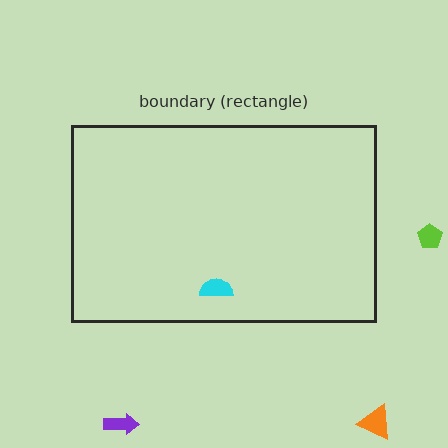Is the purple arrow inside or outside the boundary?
Outside.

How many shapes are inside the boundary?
1 inside, 3 outside.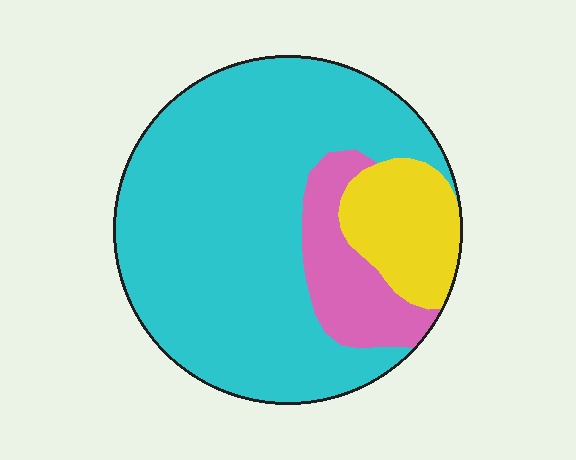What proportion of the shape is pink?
Pink covers about 15% of the shape.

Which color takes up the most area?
Cyan, at roughly 70%.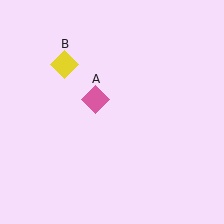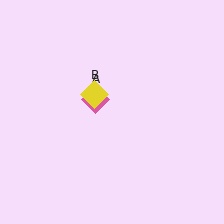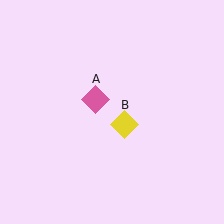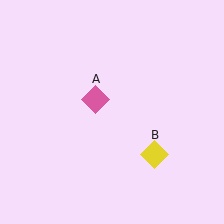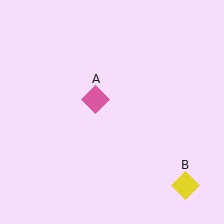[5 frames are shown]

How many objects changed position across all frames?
1 object changed position: yellow diamond (object B).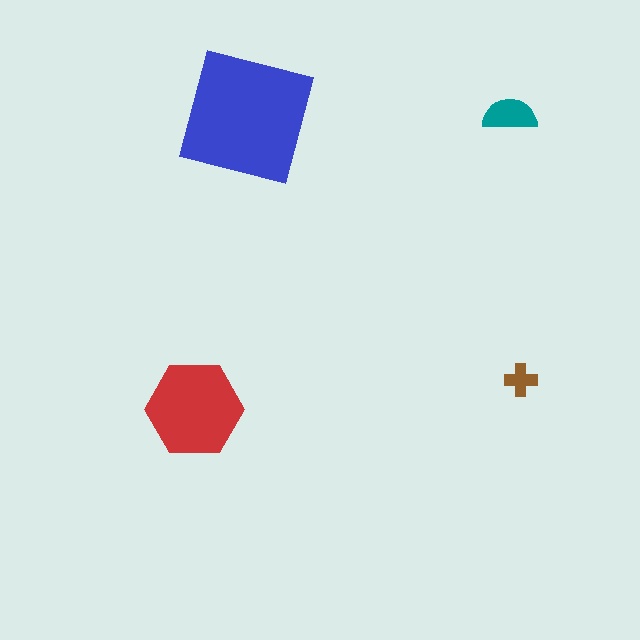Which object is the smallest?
The brown cross.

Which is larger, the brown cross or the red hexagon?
The red hexagon.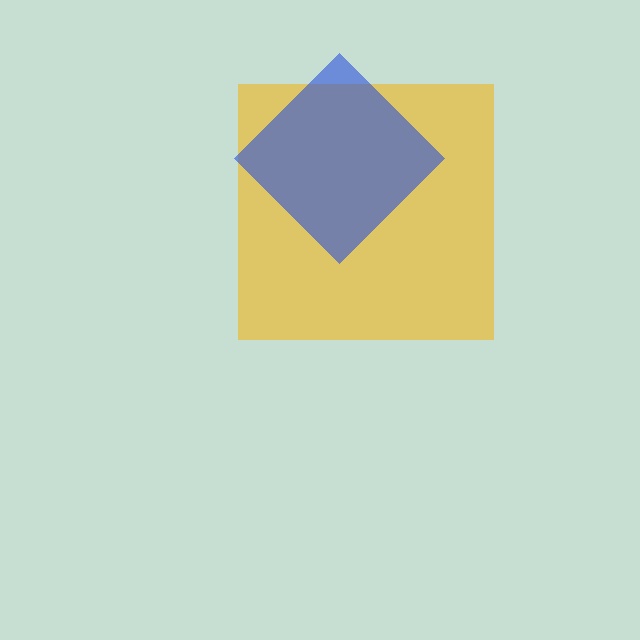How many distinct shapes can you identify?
There are 2 distinct shapes: a yellow square, a blue diamond.